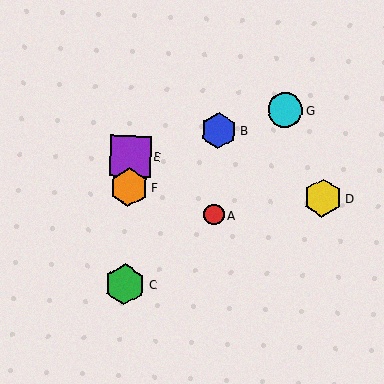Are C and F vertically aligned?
Yes, both are at x≈125.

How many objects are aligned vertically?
3 objects (C, E, F) are aligned vertically.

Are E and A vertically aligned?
No, E is at x≈130 and A is at x≈214.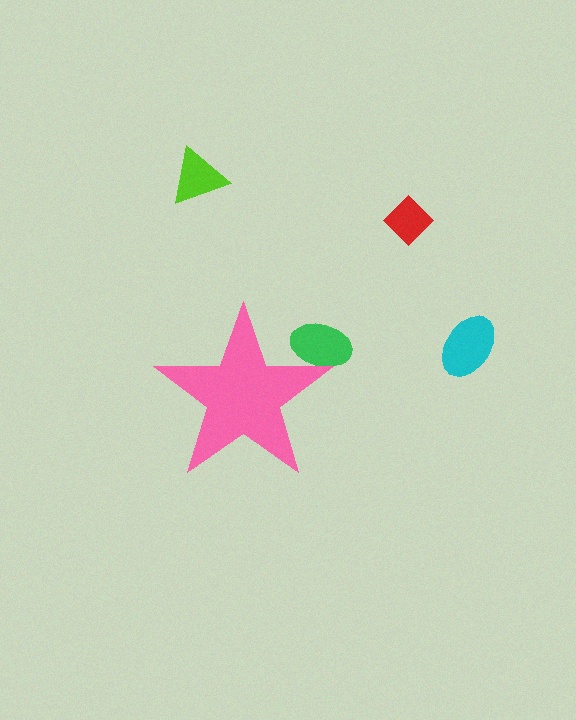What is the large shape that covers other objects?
A pink star.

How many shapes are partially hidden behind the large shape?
1 shape is partially hidden.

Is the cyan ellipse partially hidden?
No, the cyan ellipse is fully visible.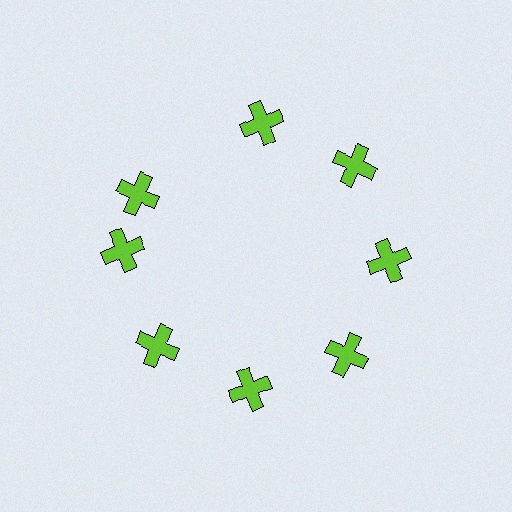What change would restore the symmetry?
The symmetry would be restored by rotating it back into even spacing with its neighbors so that all 8 crosses sit at equal angles and equal distance from the center.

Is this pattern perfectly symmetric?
No. The 8 lime crosses are arranged in a ring, but one element near the 10 o'clock position is rotated out of alignment along the ring, breaking the 8-fold rotational symmetry.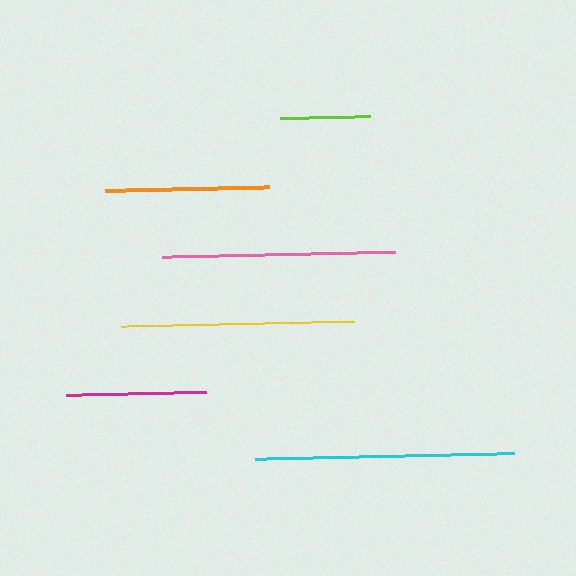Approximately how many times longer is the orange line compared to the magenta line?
The orange line is approximately 1.2 times the length of the magenta line.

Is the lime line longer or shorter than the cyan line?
The cyan line is longer than the lime line.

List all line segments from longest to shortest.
From longest to shortest: cyan, yellow, pink, orange, magenta, lime.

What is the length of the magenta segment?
The magenta segment is approximately 141 pixels long.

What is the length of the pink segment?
The pink segment is approximately 233 pixels long.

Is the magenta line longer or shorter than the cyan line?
The cyan line is longer than the magenta line.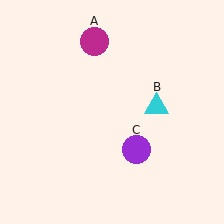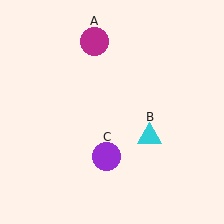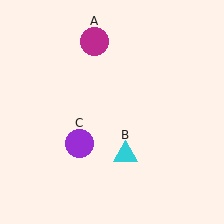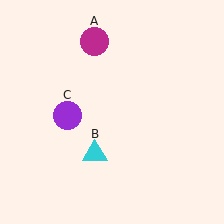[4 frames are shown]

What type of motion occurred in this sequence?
The cyan triangle (object B), purple circle (object C) rotated clockwise around the center of the scene.